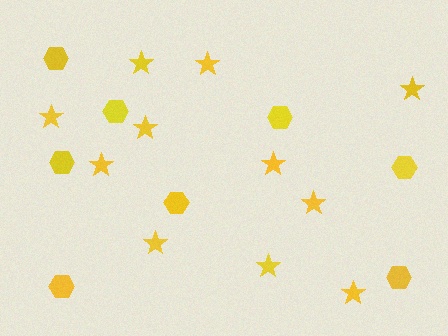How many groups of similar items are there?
There are 2 groups: one group of hexagons (8) and one group of stars (11).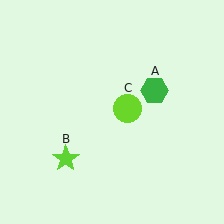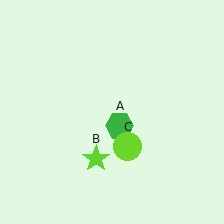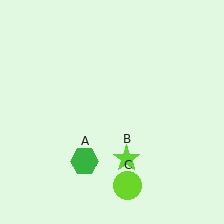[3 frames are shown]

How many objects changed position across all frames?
3 objects changed position: green hexagon (object A), lime star (object B), lime circle (object C).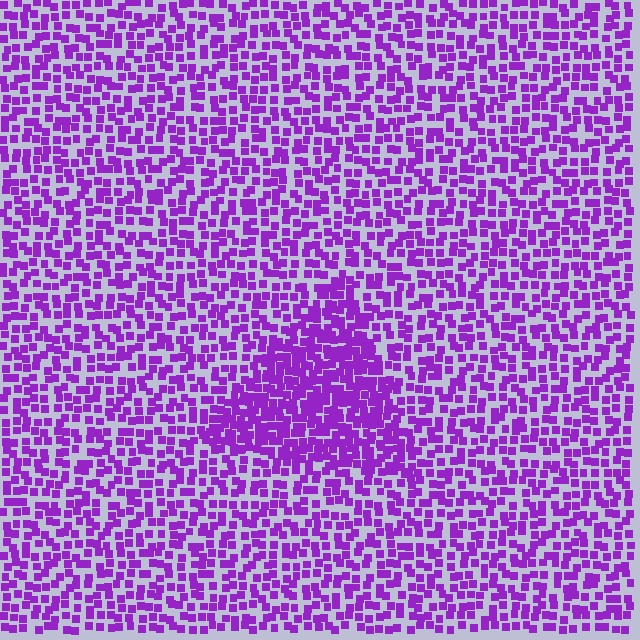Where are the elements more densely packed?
The elements are more densely packed inside the triangle boundary.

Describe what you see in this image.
The image contains small purple elements arranged at two different densities. A triangle-shaped region is visible where the elements are more densely packed than the surrounding area.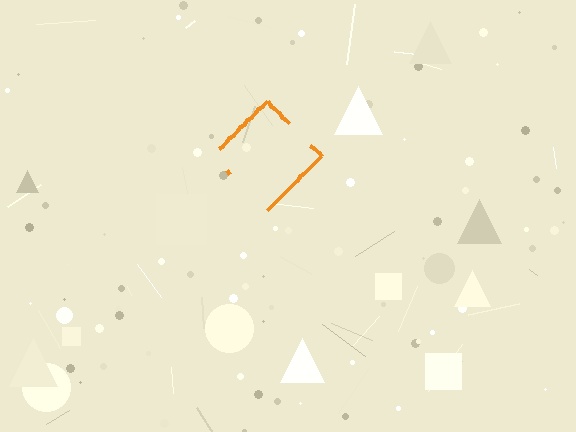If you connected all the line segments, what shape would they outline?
They would outline a diamond.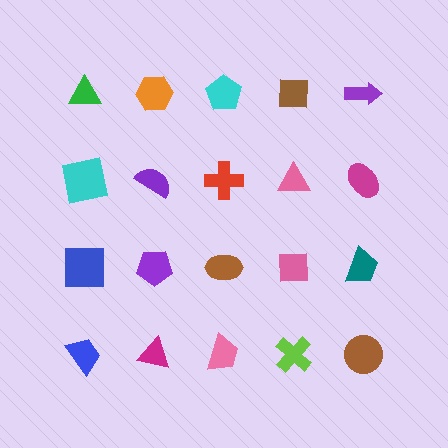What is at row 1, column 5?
A purple arrow.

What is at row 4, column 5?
A brown circle.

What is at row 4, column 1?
A blue trapezoid.